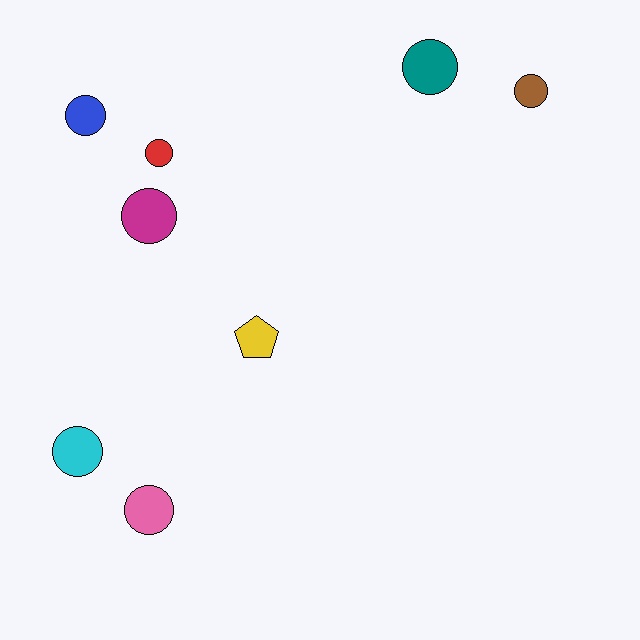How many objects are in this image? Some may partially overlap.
There are 8 objects.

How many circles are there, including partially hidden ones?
There are 7 circles.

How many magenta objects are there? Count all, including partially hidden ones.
There is 1 magenta object.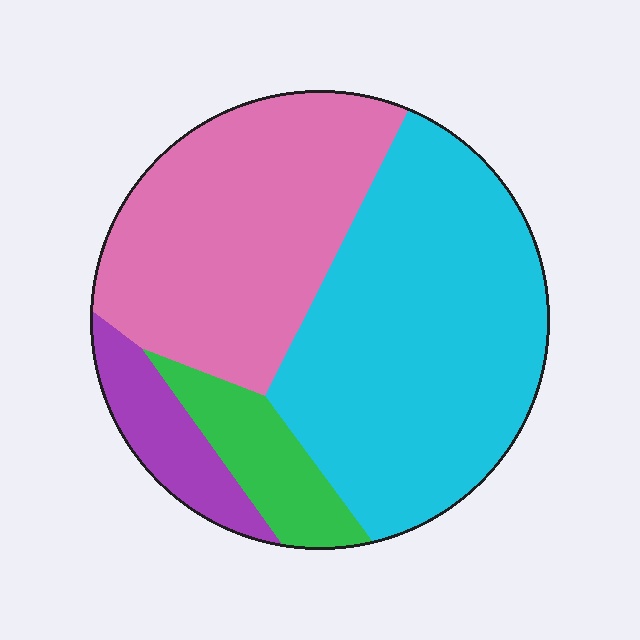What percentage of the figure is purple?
Purple takes up about one tenth (1/10) of the figure.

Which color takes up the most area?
Cyan, at roughly 45%.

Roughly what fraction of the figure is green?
Green covers around 10% of the figure.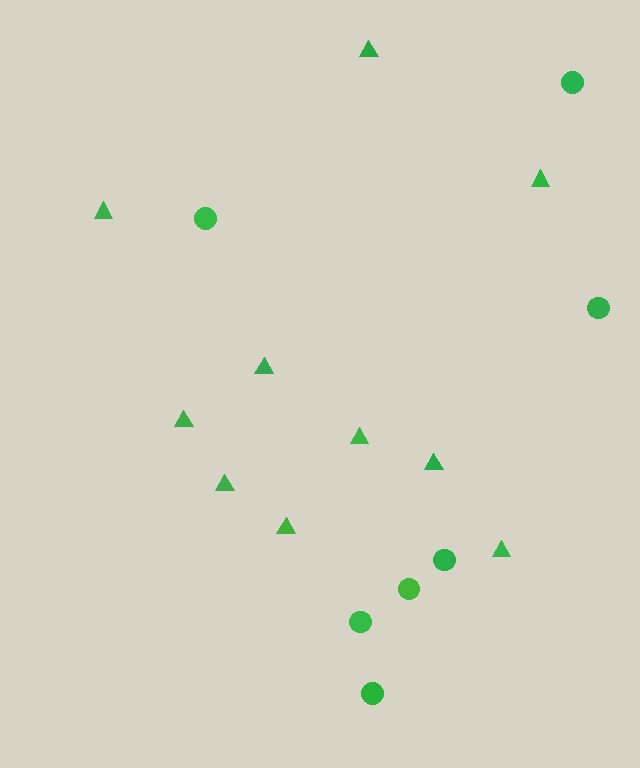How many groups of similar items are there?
There are 2 groups: one group of triangles (10) and one group of circles (7).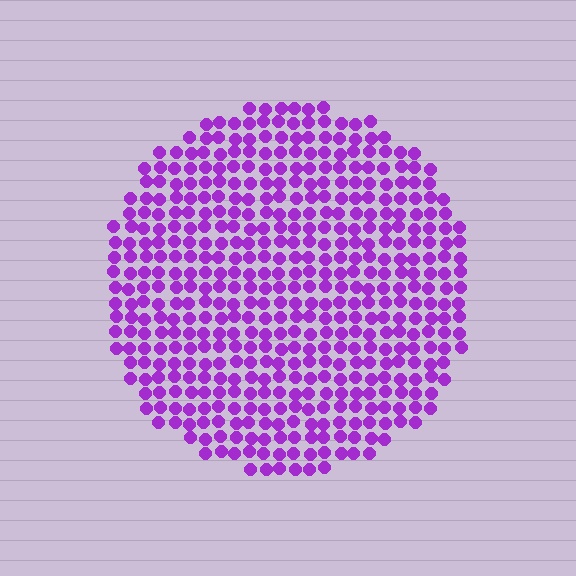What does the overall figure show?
The overall figure shows a circle.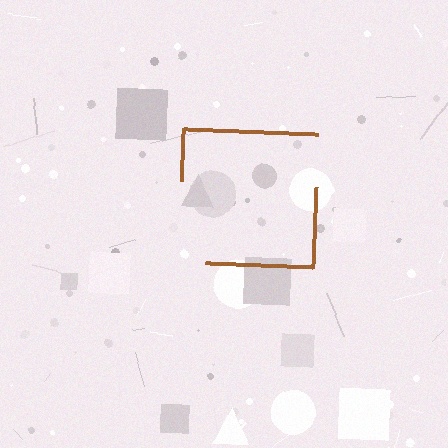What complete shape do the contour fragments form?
The contour fragments form a square.